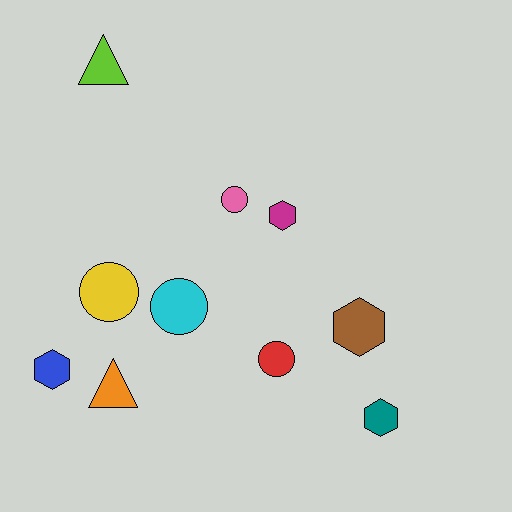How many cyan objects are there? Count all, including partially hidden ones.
There is 1 cyan object.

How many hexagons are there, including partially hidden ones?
There are 4 hexagons.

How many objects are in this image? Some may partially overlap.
There are 10 objects.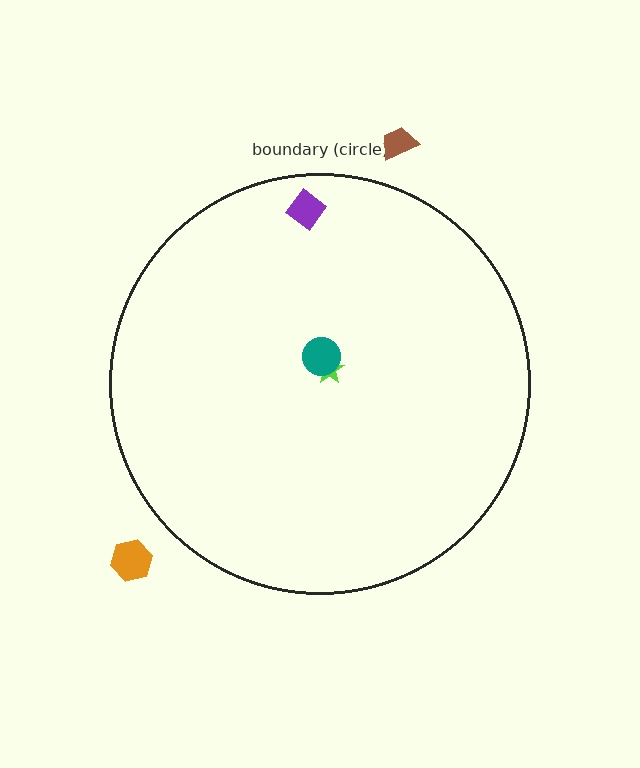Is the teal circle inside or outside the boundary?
Inside.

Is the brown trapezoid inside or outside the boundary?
Outside.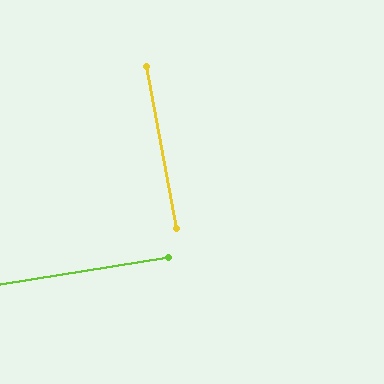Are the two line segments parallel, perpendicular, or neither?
Perpendicular — they meet at approximately 89°.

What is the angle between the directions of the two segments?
Approximately 89 degrees.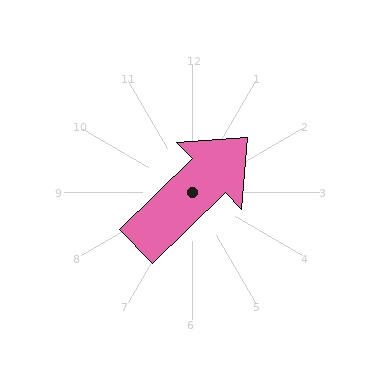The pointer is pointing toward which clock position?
Roughly 2 o'clock.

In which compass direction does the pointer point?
Northeast.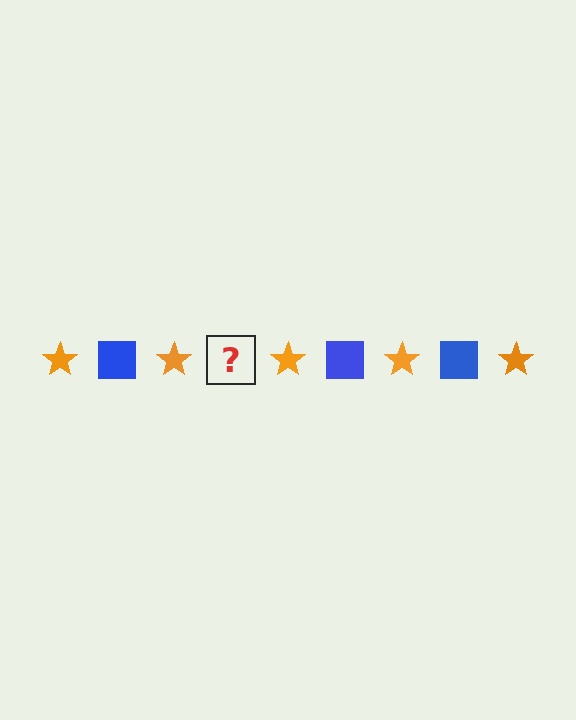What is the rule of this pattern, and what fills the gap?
The rule is that the pattern alternates between orange star and blue square. The gap should be filled with a blue square.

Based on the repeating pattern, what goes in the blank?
The blank should be a blue square.